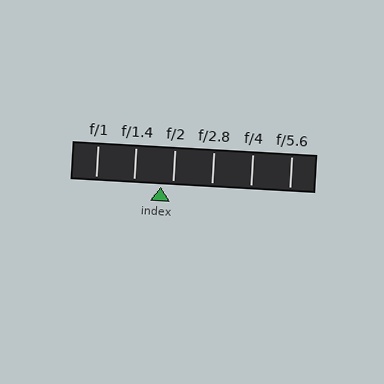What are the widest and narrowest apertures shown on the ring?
The widest aperture shown is f/1 and the narrowest is f/5.6.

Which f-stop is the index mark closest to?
The index mark is closest to f/2.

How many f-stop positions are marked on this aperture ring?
There are 6 f-stop positions marked.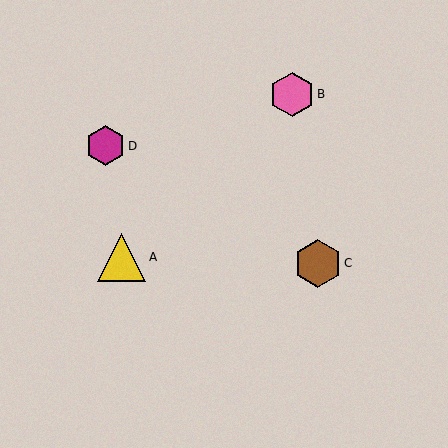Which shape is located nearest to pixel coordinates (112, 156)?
The magenta hexagon (labeled D) at (106, 146) is nearest to that location.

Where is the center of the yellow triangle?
The center of the yellow triangle is at (121, 257).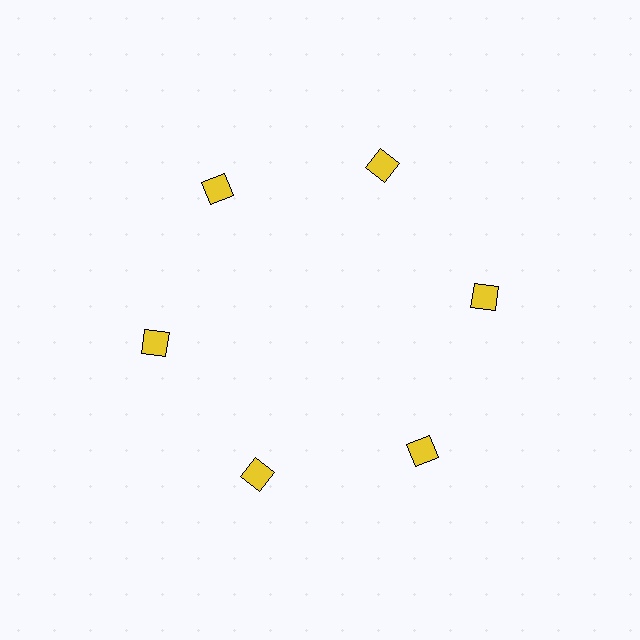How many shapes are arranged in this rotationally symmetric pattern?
There are 6 shapes, arranged in 6 groups of 1.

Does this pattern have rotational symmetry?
Yes, this pattern has 6-fold rotational symmetry. It looks the same after rotating 60 degrees around the center.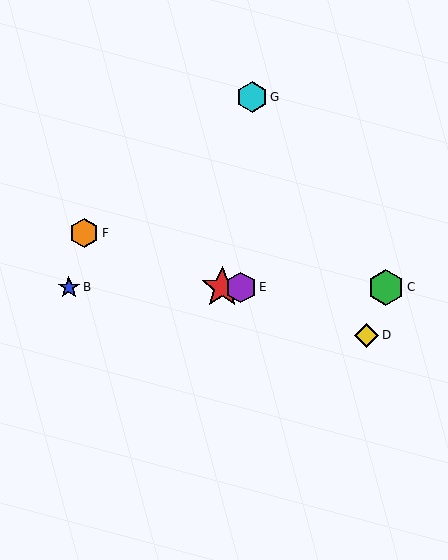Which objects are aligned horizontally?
Objects A, B, C, E are aligned horizontally.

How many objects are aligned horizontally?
4 objects (A, B, C, E) are aligned horizontally.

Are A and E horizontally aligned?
Yes, both are at y≈287.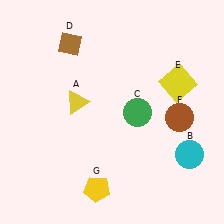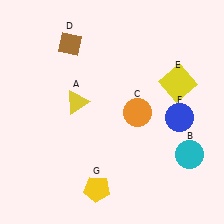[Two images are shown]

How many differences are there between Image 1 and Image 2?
There are 2 differences between the two images.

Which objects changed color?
C changed from green to orange. F changed from brown to blue.